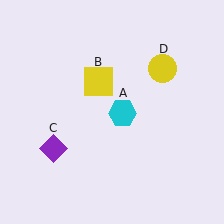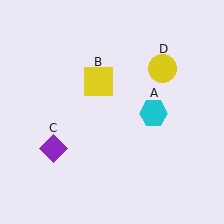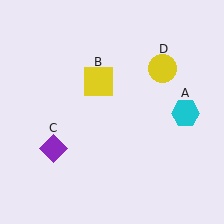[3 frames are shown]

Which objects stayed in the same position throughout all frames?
Yellow square (object B) and purple diamond (object C) and yellow circle (object D) remained stationary.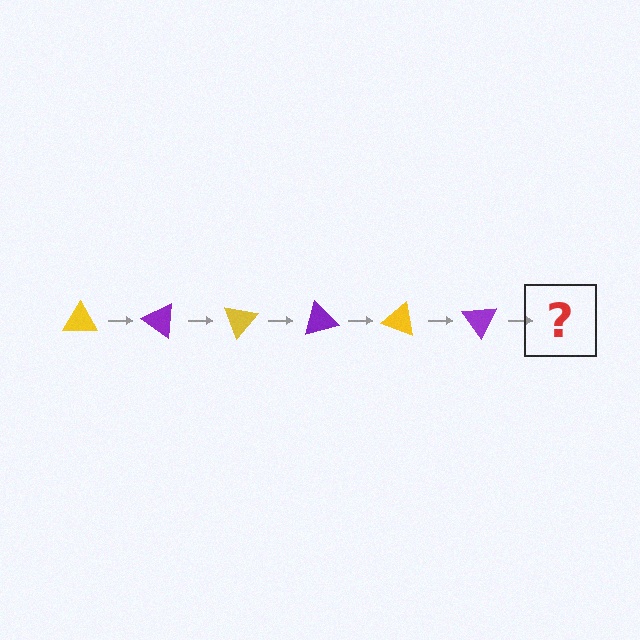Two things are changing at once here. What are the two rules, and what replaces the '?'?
The two rules are that it rotates 35 degrees each step and the color cycles through yellow and purple. The '?' should be a yellow triangle, rotated 210 degrees from the start.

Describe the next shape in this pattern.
It should be a yellow triangle, rotated 210 degrees from the start.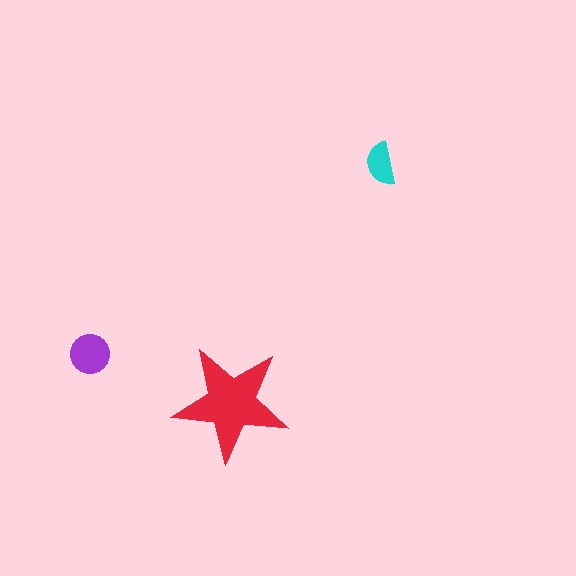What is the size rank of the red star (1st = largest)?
1st.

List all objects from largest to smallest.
The red star, the purple circle, the cyan semicircle.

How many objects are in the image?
There are 3 objects in the image.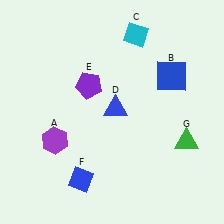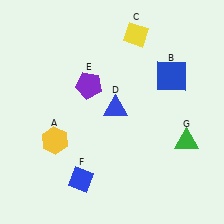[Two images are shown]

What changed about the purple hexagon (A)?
In Image 1, A is purple. In Image 2, it changed to yellow.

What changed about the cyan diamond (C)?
In Image 1, C is cyan. In Image 2, it changed to yellow.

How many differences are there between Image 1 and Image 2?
There are 2 differences between the two images.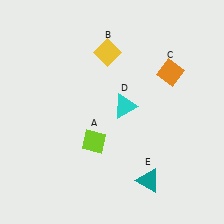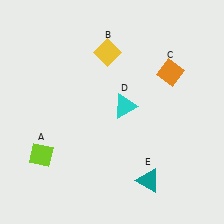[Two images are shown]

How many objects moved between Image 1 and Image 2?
1 object moved between the two images.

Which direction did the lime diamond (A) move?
The lime diamond (A) moved left.